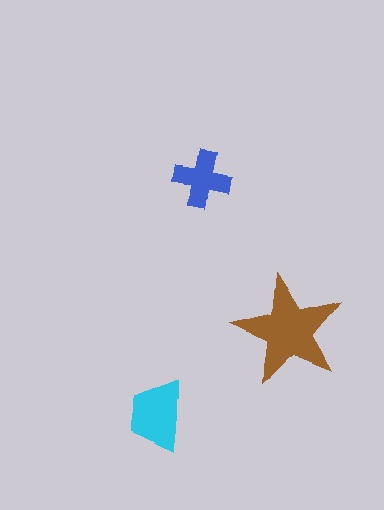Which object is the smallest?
The blue cross.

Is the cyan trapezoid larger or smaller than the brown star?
Smaller.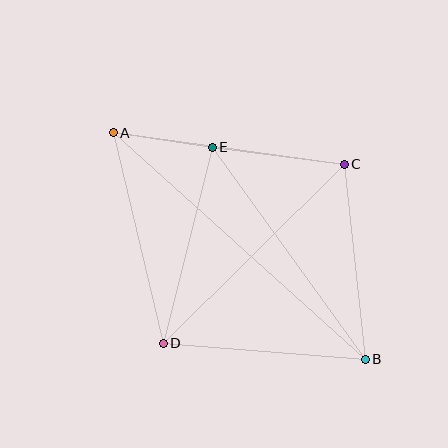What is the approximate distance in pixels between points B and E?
The distance between B and E is approximately 262 pixels.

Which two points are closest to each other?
Points A and E are closest to each other.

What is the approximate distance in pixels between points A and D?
The distance between A and D is approximately 216 pixels.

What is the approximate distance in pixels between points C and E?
The distance between C and E is approximately 133 pixels.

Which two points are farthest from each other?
Points A and B are farthest from each other.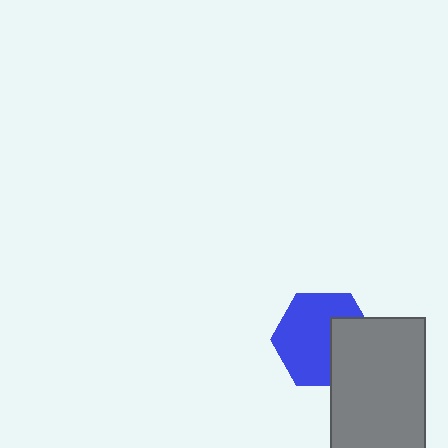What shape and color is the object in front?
The object in front is a gray rectangle.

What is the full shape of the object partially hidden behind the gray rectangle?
The partially hidden object is a blue hexagon.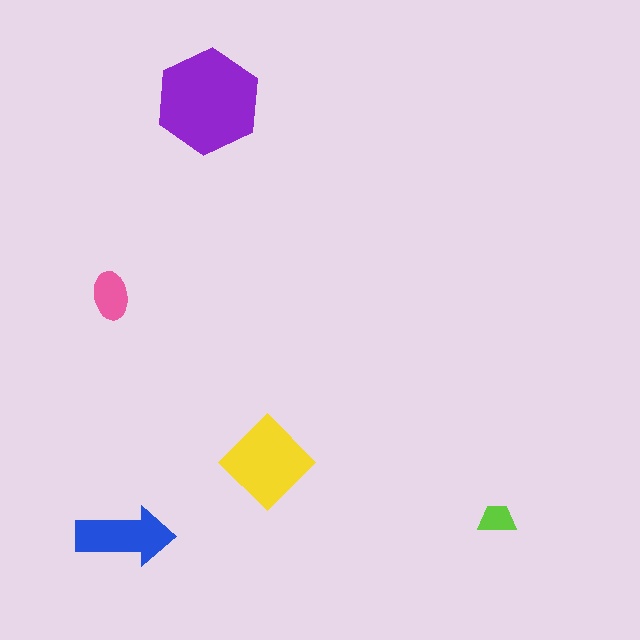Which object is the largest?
The purple hexagon.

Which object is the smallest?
The lime trapezoid.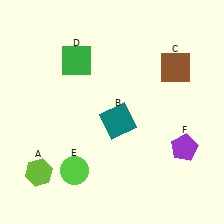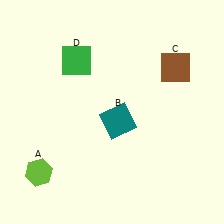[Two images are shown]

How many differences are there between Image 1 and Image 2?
There are 2 differences between the two images.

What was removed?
The purple pentagon (F), the lime circle (E) were removed in Image 2.